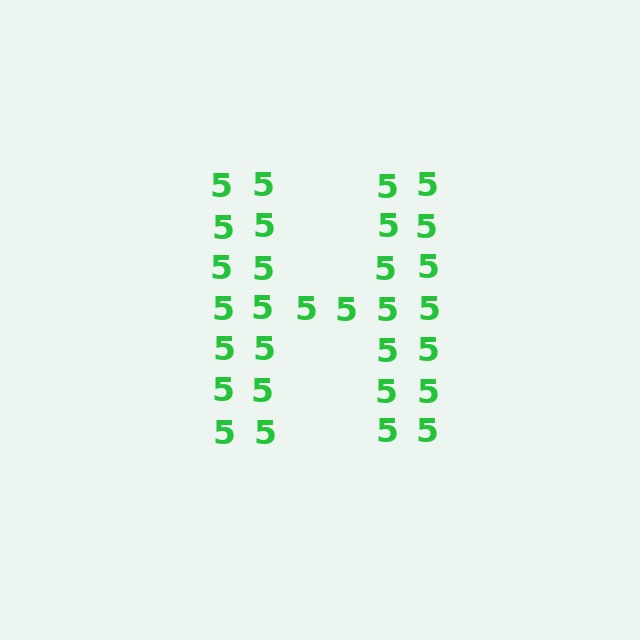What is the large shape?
The large shape is the letter H.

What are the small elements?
The small elements are digit 5's.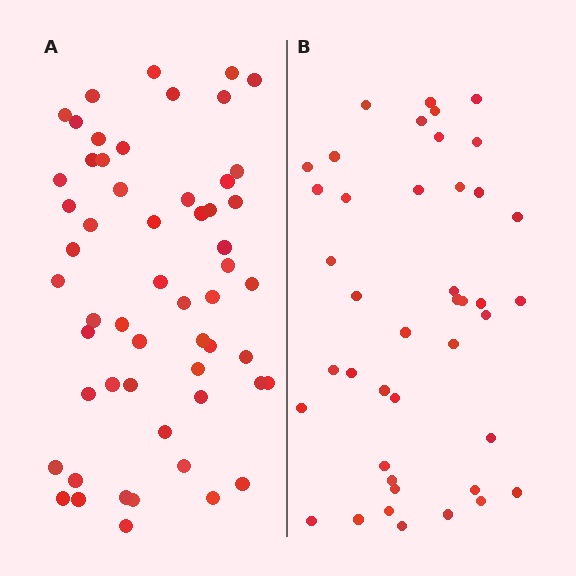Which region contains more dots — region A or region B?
Region A (the left region) has more dots.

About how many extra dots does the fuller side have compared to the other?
Region A has approximately 15 more dots than region B.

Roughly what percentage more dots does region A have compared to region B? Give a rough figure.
About 35% more.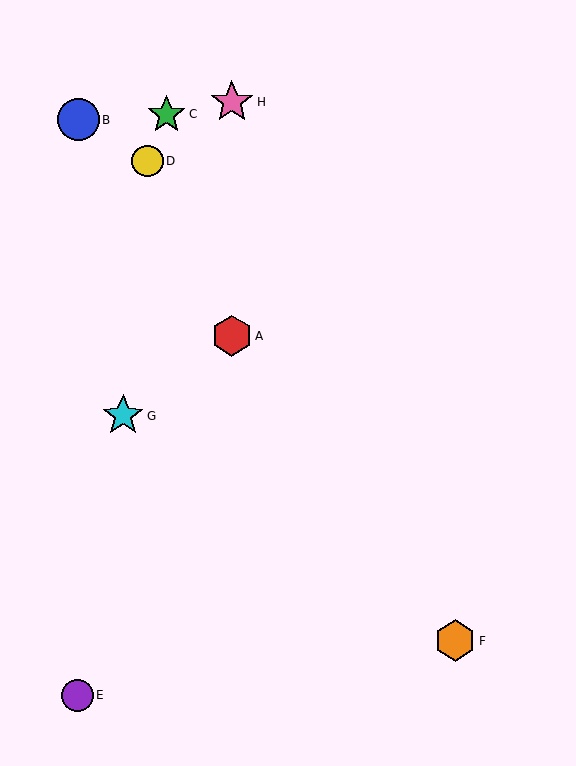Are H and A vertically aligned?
Yes, both are at x≈232.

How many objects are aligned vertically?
2 objects (A, H) are aligned vertically.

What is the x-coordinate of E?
Object E is at x≈77.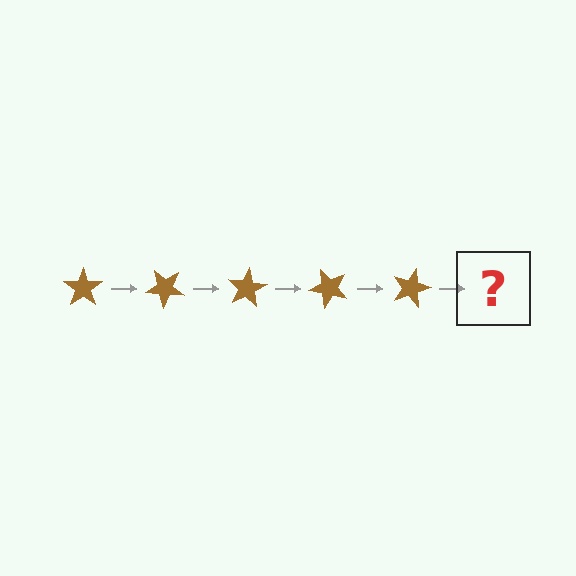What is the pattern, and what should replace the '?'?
The pattern is that the star rotates 40 degrees each step. The '?' should be a brown star rotated 200 degrees.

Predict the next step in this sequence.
The next step is a brown star rotated 200 degrees.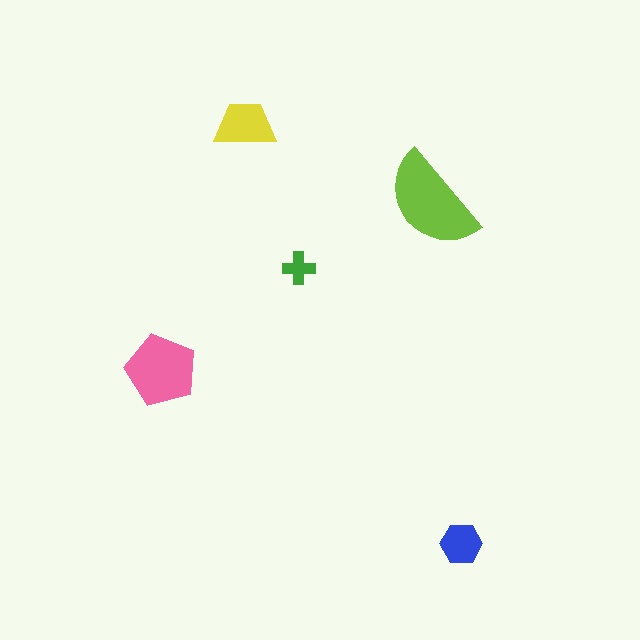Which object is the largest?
The lime semicircle.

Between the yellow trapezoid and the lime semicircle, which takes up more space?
The lime semicircle.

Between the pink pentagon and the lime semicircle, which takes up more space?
The lime semicircle.